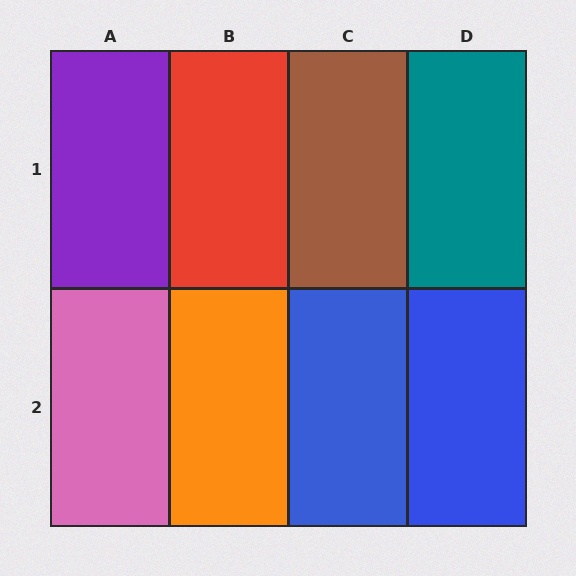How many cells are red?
1 cell is red.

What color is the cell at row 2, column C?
Blue.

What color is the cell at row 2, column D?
Blue.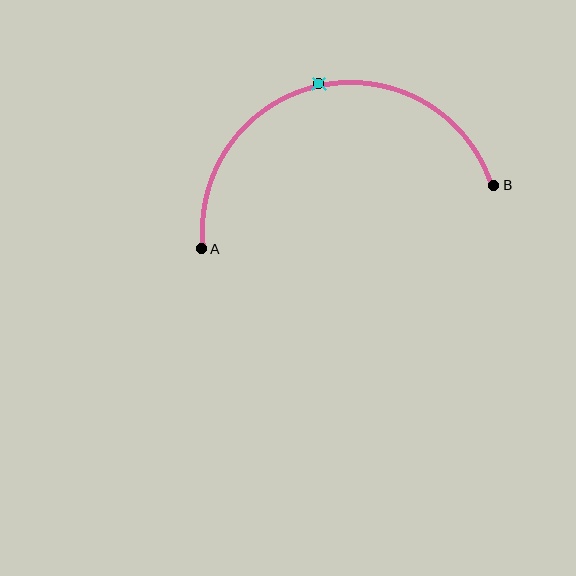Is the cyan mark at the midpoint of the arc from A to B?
Yes. The cyan mark lies on the arc at equal arc-length from both A and B — it is the arc midpoint.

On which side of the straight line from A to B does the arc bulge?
The arc bulges above the straight line connecting A and B.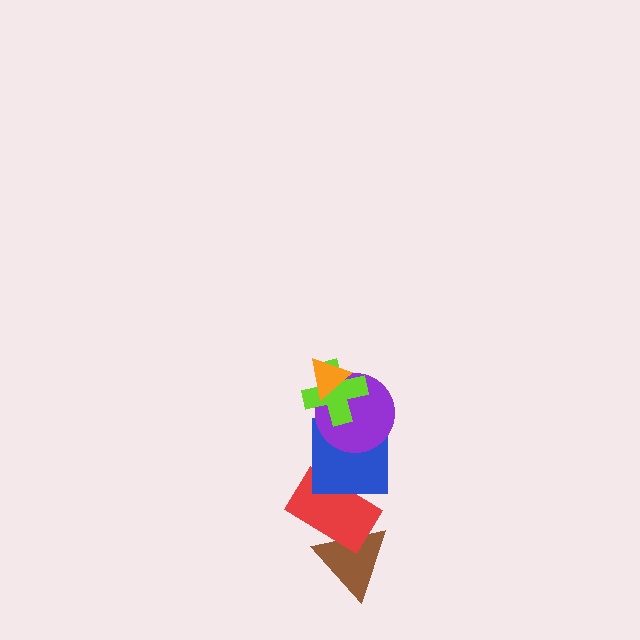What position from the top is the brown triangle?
The brown triangle is 6th from the top.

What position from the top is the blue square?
The blue square is 4th from the top.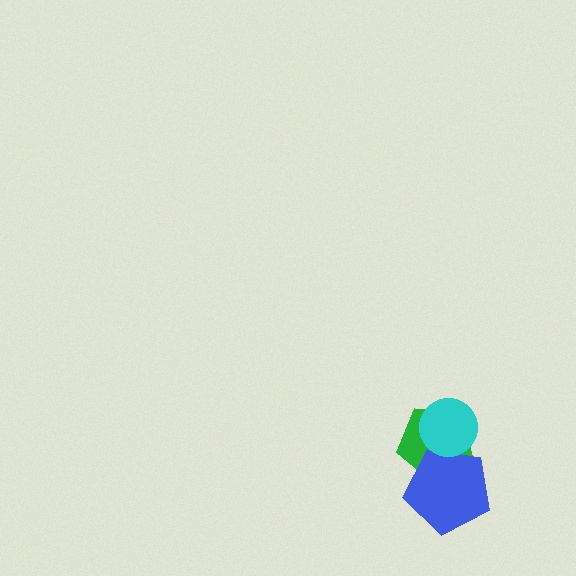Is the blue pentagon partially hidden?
Yes, it is partially covered by another shape.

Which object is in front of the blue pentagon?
The cyan circle is in front of the blue pentagon.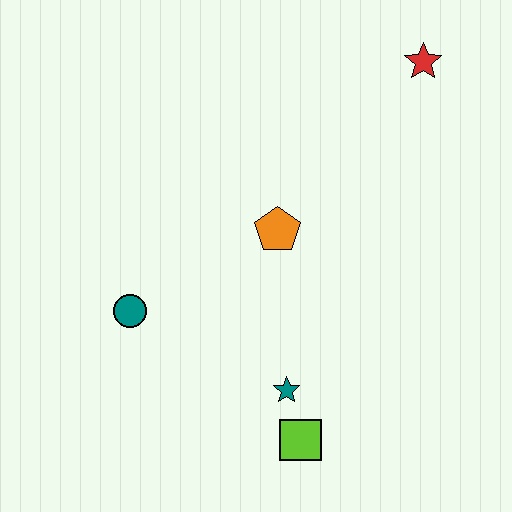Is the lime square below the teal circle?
Yes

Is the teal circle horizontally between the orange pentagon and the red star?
No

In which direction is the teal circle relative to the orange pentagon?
The teal circle is to the left of the orange pentagon.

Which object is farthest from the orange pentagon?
The red star is farthest from the orange pentagon.